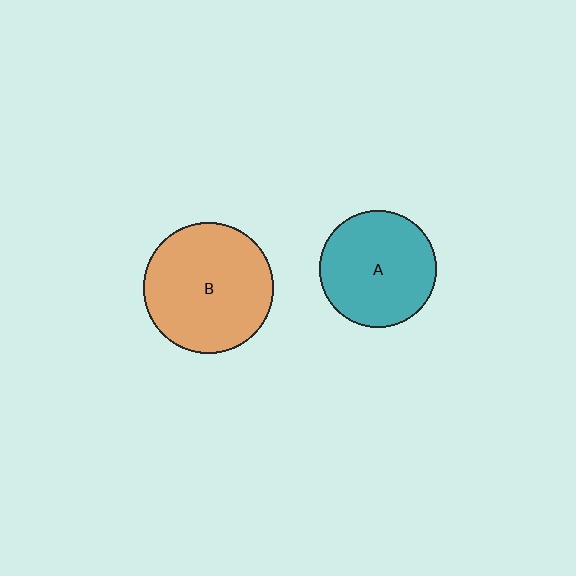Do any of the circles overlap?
No, none of the circles overlap.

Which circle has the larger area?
Circle B (orange).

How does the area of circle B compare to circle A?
Approximately 1.2 times.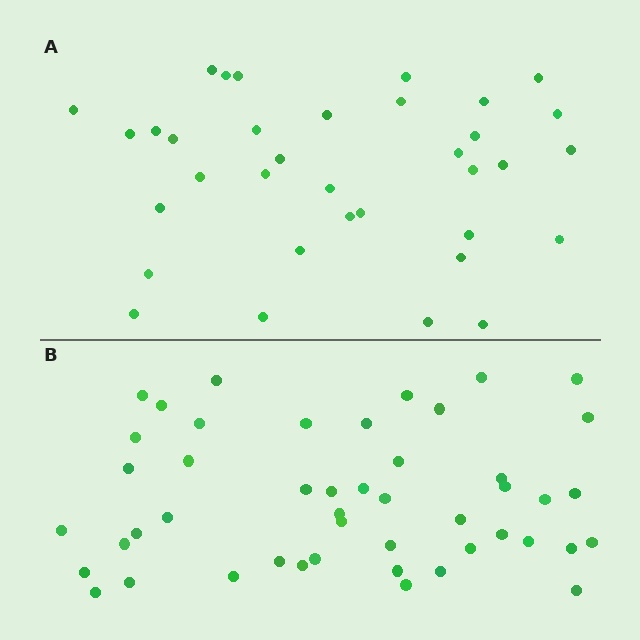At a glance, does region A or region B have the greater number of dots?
Region B (the bottom region) has more dots.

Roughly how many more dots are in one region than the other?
Region B has roughly 12 or so more dots than region A.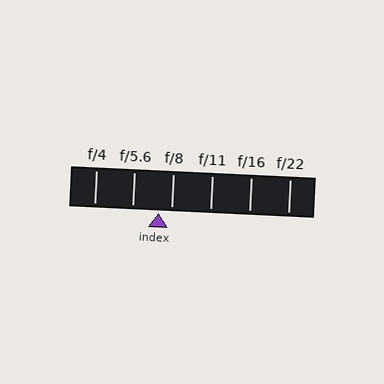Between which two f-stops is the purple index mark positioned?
The index mark is between f/5.6 and f/8.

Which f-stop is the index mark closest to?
The index mark is closest to f/8.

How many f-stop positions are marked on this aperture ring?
There are 6 f-stop positions marked.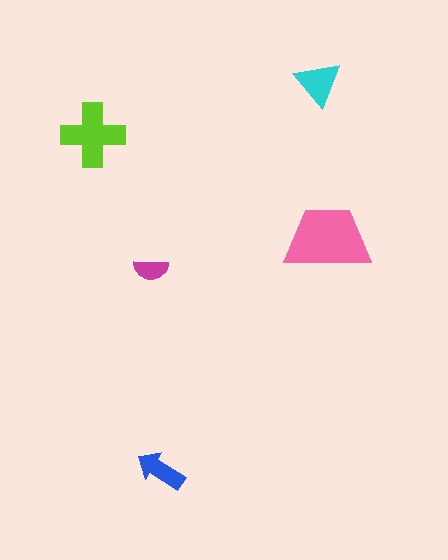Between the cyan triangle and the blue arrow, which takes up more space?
The cyan triangle.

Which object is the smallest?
The magenta semicircle.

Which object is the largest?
The pink trapezoid.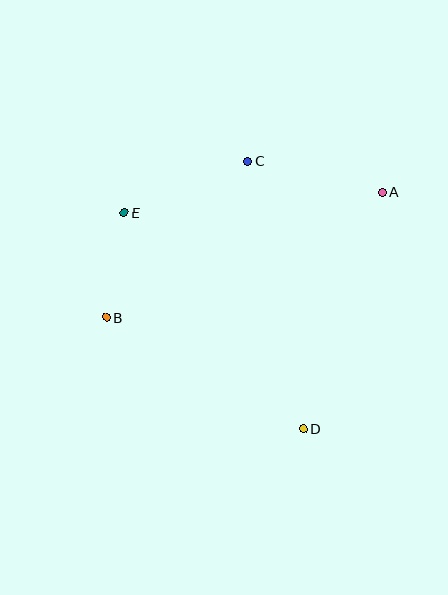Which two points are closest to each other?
Points B and E are closest to each other.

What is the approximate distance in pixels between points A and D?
The distance between A and D is approximately 250 pixels.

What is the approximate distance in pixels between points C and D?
The distance between C and D is approximately 273 pixels.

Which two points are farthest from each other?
Points A and B are farthest from each other.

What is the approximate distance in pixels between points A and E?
The distance between A and E is approximately 259 pixels.